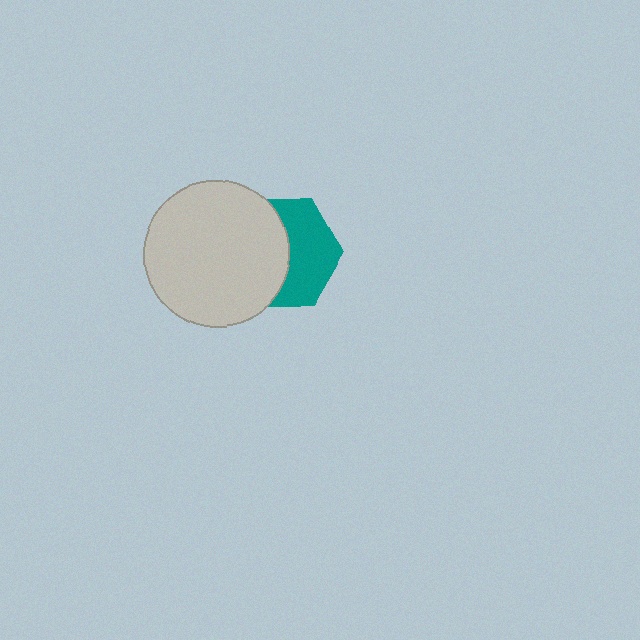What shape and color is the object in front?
The object in front is a light gray circle.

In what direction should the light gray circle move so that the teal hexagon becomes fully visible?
The light gray circle should move left. That is the shortest direction to clear the overlap and leave the teal hexagon fully visible.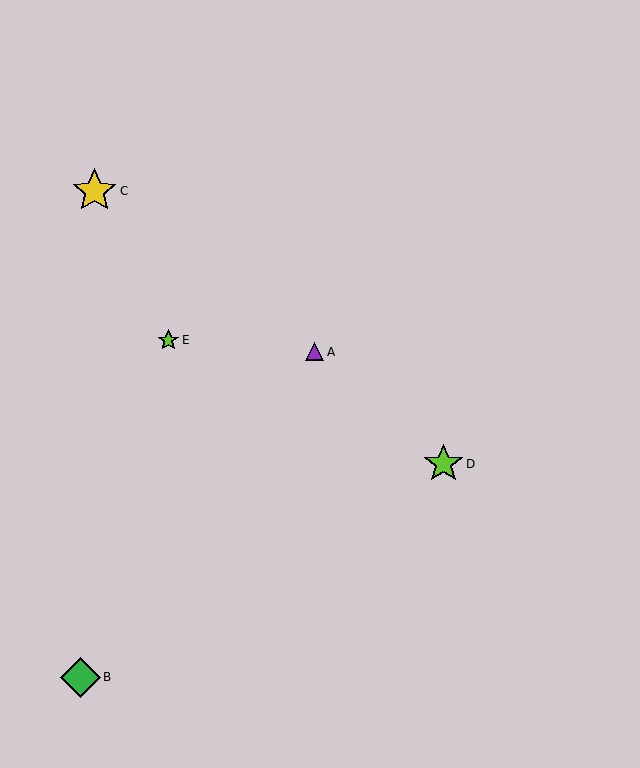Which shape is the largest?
The yellow star (labeled C) is the largest.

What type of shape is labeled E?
Shape E is a lime star.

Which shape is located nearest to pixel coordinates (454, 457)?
The lime star (labeled D) at (443, 464) is nearest to that location.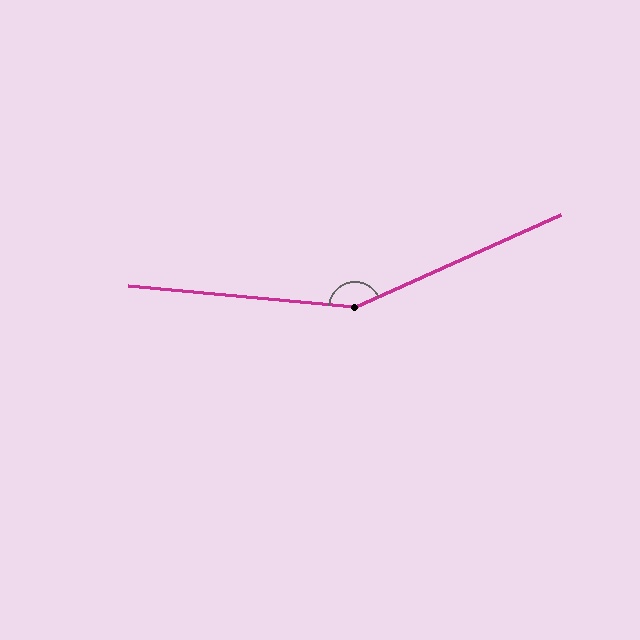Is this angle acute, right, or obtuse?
It is obtuse.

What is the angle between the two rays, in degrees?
Approximately 150 degrees.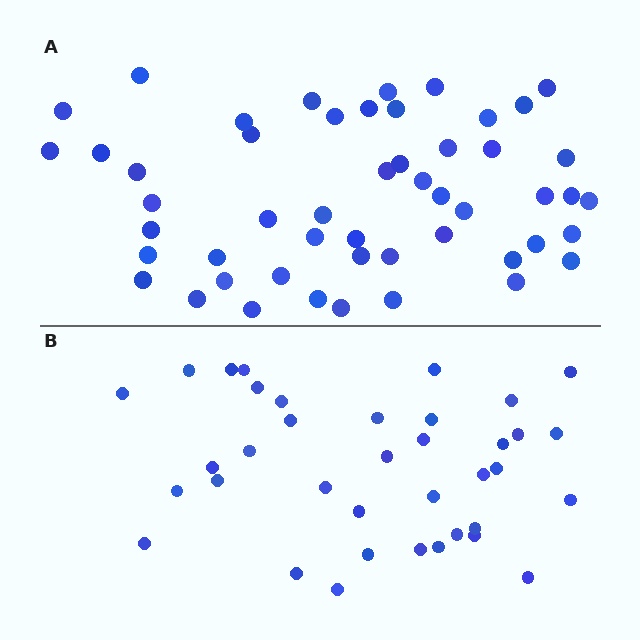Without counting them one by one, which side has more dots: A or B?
Region A (the top region) has more dots.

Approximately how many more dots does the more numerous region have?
Region A has approximately 15 more dots than region B.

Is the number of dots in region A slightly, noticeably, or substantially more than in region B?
Region A has noticeably more, but not dramatically so. The ratio is roughly 1.4 to 1.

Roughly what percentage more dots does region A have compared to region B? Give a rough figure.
About 40% more.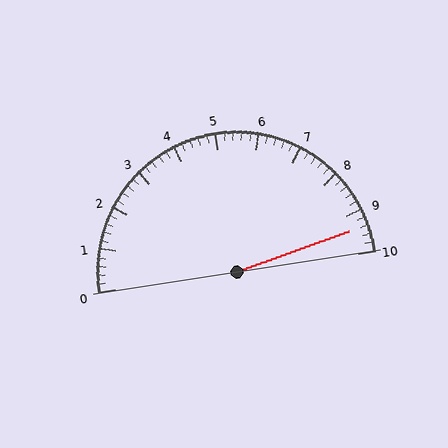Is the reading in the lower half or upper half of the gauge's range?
The reading is in the upper half of the range (0 to 10).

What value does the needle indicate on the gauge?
The needle indicates approximately 9.4.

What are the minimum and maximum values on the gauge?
The gauge ranges from 0 to 10.